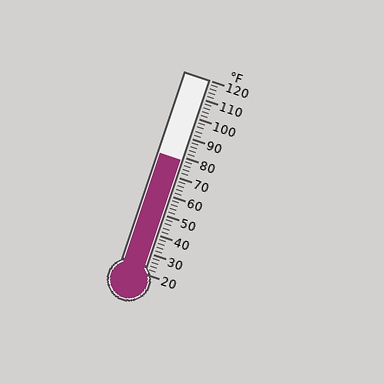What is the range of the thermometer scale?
The thermometer scale ranges from 20°F to 120°F.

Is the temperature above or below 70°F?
The temperature is above 70°F.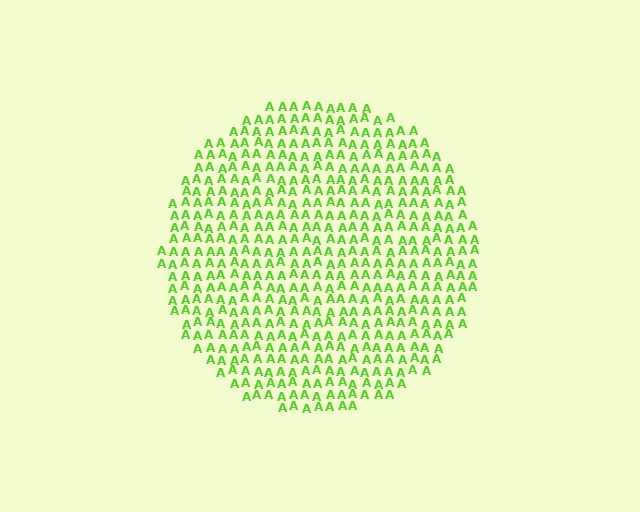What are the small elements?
The small elements are letter A's.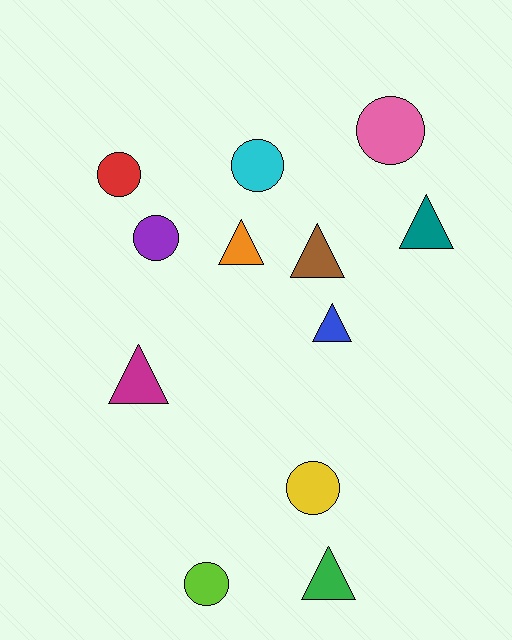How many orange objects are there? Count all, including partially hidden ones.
There is 1 orange object.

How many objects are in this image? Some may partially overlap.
There are 12 objects.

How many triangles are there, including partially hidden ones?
There are 6 triangles.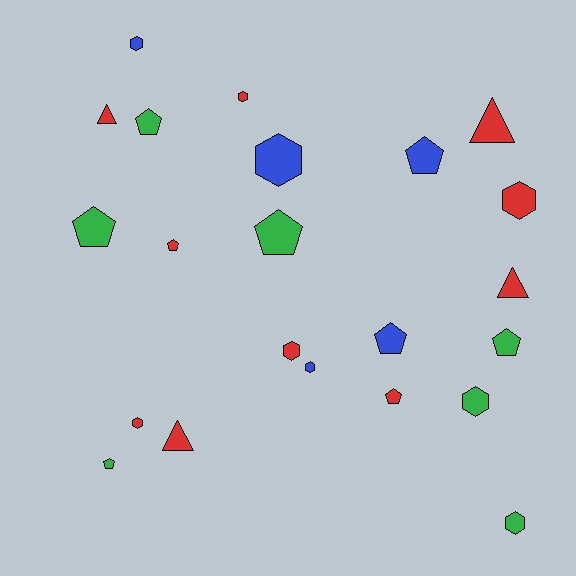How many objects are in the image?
There are 22 objects.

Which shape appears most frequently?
Hexagon, with 9 objects.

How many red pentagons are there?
There are 2 red pentagons.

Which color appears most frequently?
Red, with 10 objects.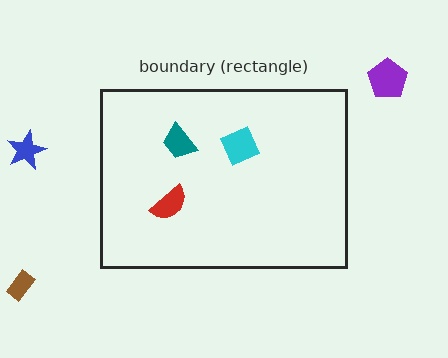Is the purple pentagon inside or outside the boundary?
Outside.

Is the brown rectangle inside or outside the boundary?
Outside.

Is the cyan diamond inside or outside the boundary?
Inside.